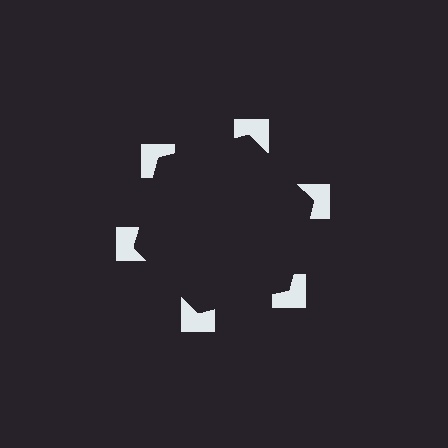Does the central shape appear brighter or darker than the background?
It typically appears slightly darker than the background, even though no actual brightness change is drawn.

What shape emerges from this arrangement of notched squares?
An illusory hexagon — its edges are inferred from the aligned wedge cuts in the notched squares, not physically drawn.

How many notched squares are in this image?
There are 6 — one at each vertex of the illusory hexagon.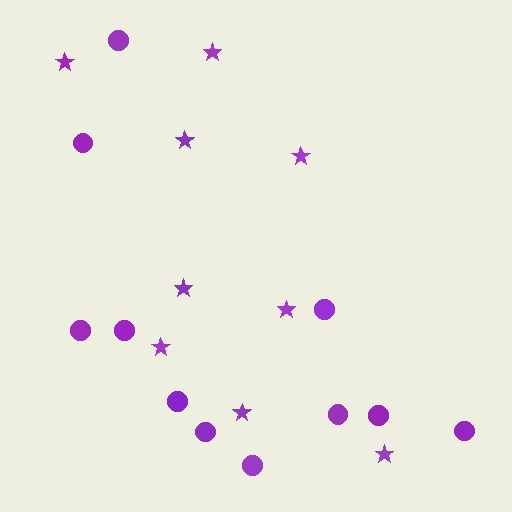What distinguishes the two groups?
There are 2 groups: one group of circles (11) and one group of stars (9).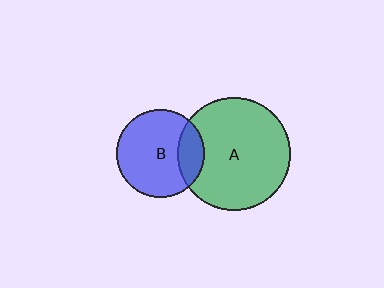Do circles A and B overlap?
Yes.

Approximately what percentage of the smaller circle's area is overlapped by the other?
Approximately 20%.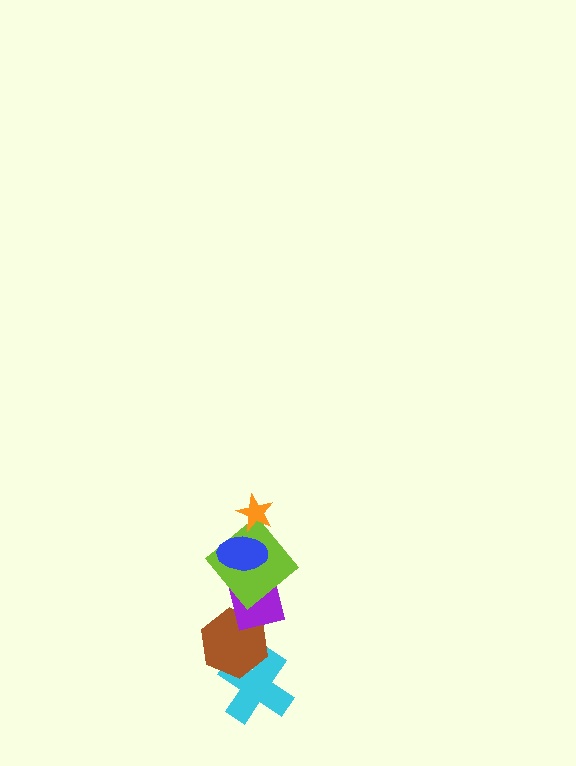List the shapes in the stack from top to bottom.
From top to bottom: the orange star, the blue ellipse, the lime diamond, the purple square, the brown hexagon, the cyan cross.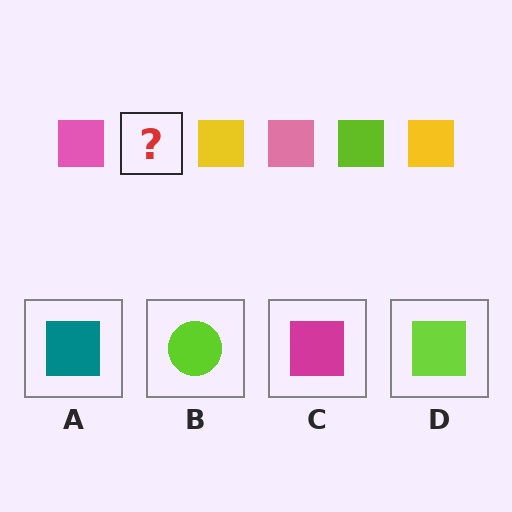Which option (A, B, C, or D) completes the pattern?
D.